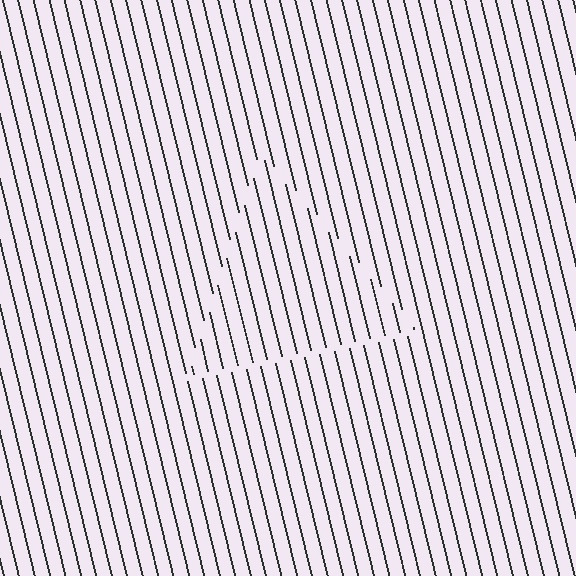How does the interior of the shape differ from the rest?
The interior of the shape contains the same grating, shifted by half a period — the contour is defined by the phase discontinuity where line-ends from the inner and outer gratings abut.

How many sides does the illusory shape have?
3 sides — the line-ends trace a triangle.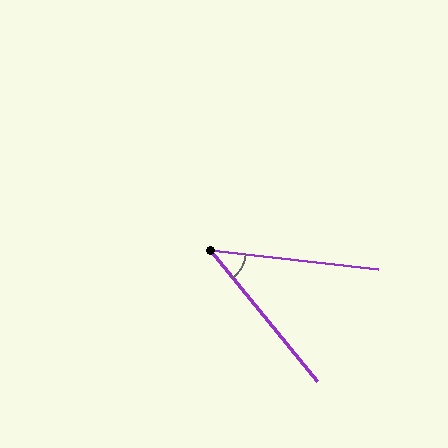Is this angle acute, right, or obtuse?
It is acute.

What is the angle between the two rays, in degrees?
Approximately 44 degrees.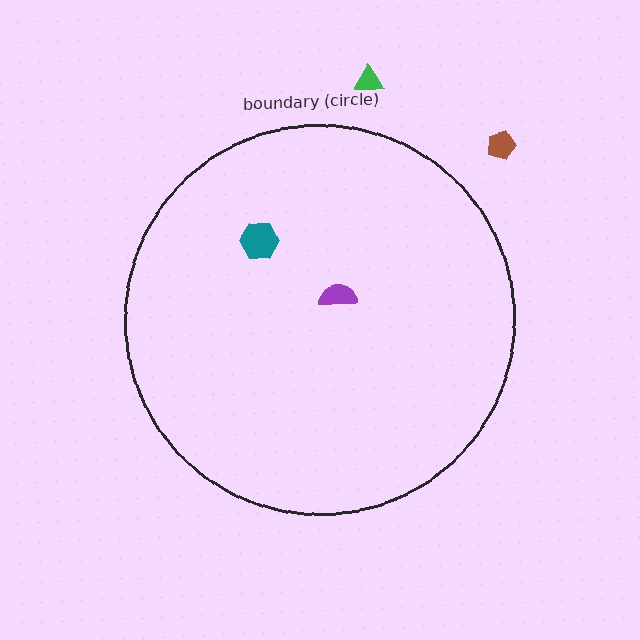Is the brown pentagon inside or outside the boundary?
Outside.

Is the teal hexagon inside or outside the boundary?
Inside.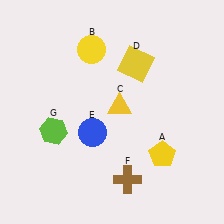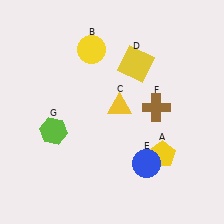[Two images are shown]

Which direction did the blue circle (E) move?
The blue circle (E) moved right.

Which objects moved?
The objects that moved are: the blue circle (E), the brown cross (F).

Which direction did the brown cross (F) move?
The brown cross (F) moved up.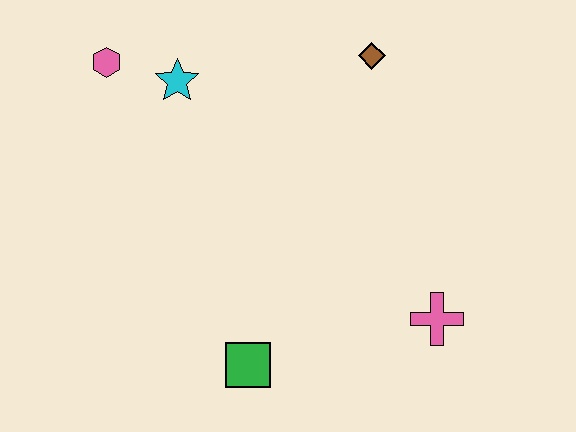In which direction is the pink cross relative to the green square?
The pink cross is to the right of the green square.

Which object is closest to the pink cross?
The green square is closest to the pink cross.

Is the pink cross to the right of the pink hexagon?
Yes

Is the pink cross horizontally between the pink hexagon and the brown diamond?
No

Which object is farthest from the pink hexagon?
The pink cross is farthest from the pink hexagon.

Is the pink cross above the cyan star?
No